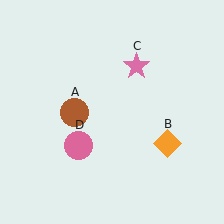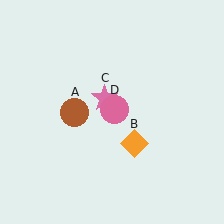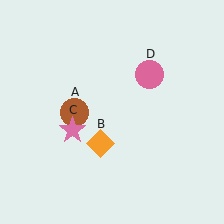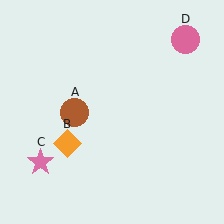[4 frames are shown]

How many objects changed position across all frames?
3 objects changed position: orange diamond (object B), pink star (object C), pink circle (object D).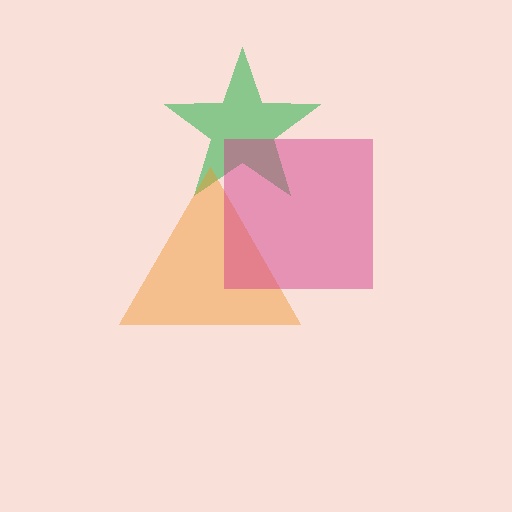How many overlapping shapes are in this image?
There are 3 overlapping shapes in the image.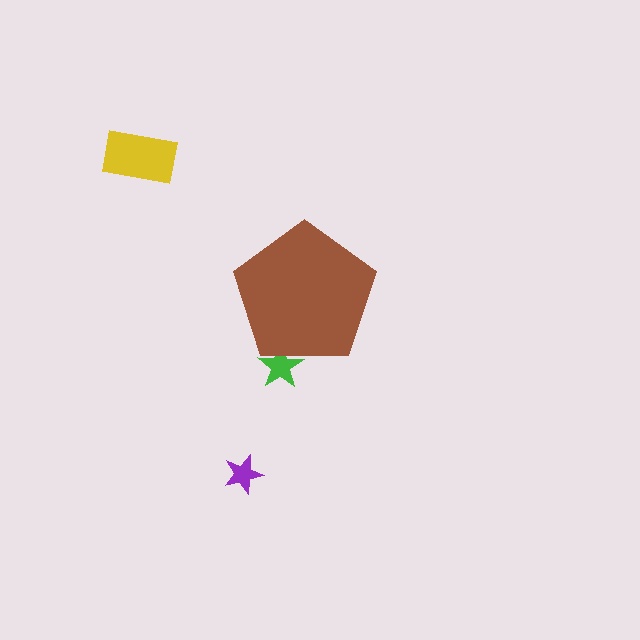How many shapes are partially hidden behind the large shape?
1 shape is partially hidden.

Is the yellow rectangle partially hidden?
No, the yellow rectangle is fully visible.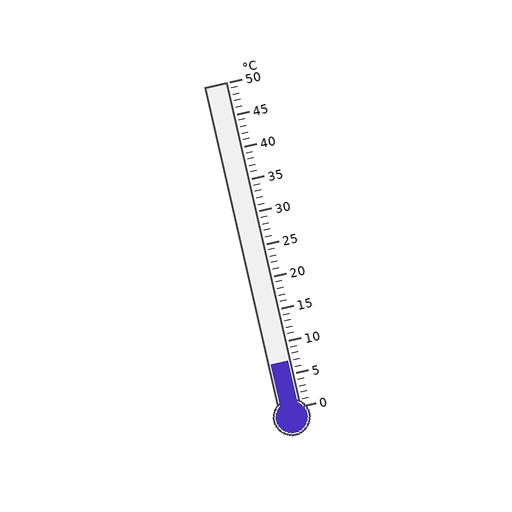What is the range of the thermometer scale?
The thermometer scale ranges from 0°C to 50°C.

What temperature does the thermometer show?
The thermometer shows approximately 7°C.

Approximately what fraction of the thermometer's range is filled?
The thermometer is filled to approximately 15% of its range.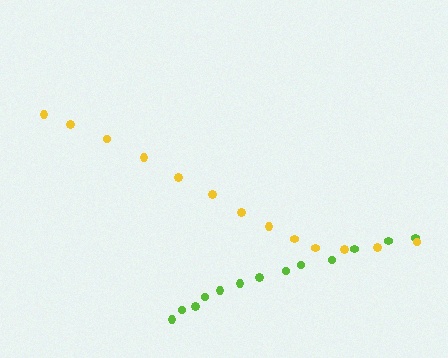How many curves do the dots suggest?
There are 2 distinct paths.